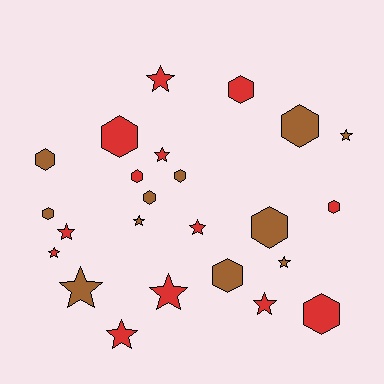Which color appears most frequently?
Red, with 13 objects.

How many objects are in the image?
There are 24 objects.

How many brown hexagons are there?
There are 7 brown hexagons.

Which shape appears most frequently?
Hexagon, with 12 objects.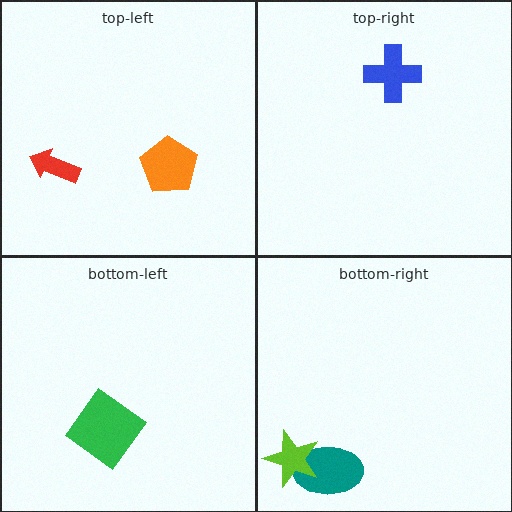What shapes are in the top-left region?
The red arrow, the orange pentagon.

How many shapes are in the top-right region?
1.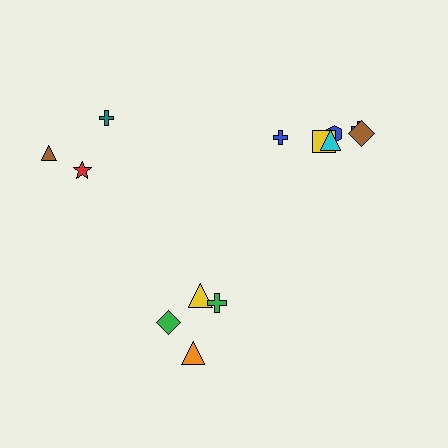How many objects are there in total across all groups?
There are 13 objects.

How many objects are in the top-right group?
There are 6 objects.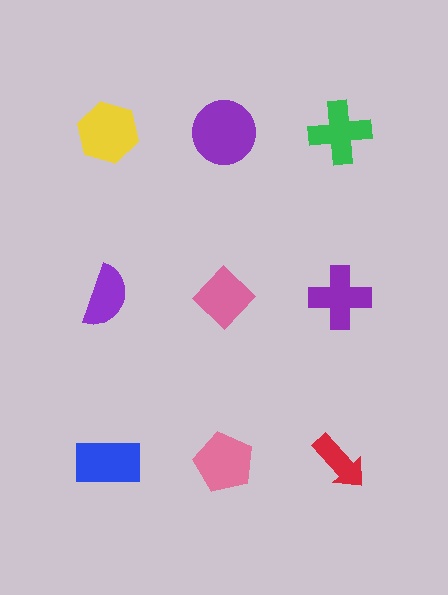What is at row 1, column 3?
A green cross.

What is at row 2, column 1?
A purple semicircle.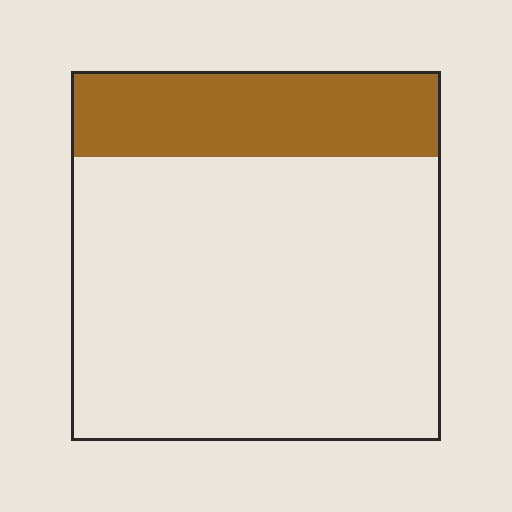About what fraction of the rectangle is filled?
About one quarter (1/4).